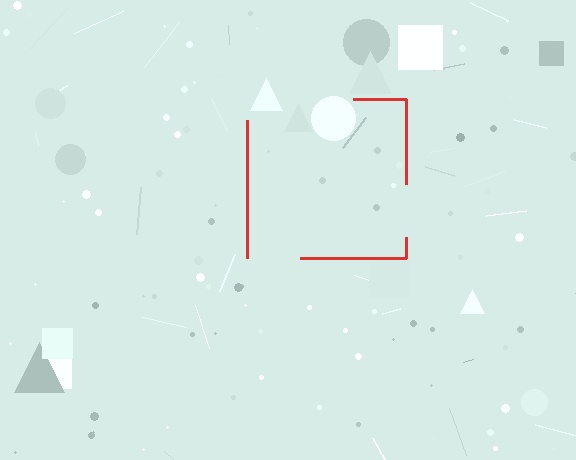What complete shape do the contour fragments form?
The contour fragments form a square.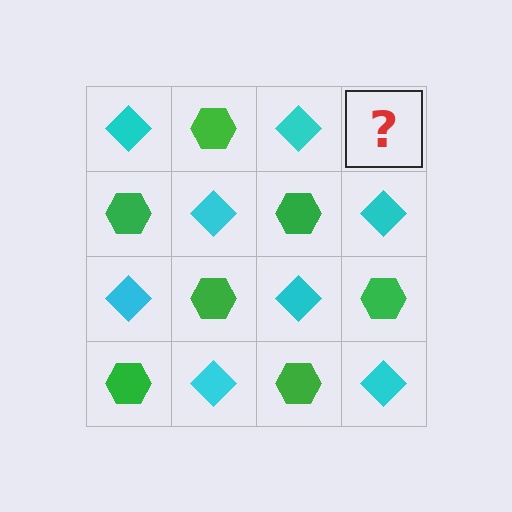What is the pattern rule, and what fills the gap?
The rule is that it alternates cyan diamond and green hexagon in a checkerboard pattern. The gap should be filled with a green hexagon.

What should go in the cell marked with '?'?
The missing cell should contain a green hexagon.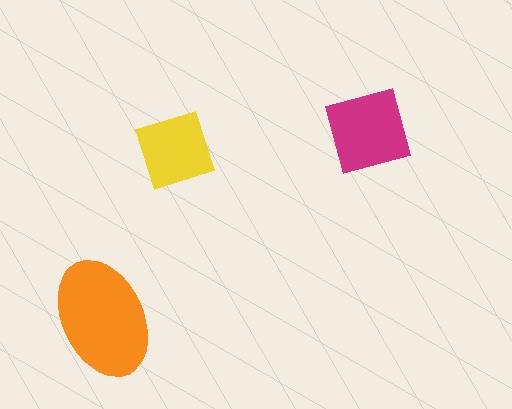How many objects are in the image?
There are 3 objects in the image.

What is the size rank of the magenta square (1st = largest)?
2nd.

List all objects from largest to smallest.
The orange ellipse, the magenta square, the yellow diamond.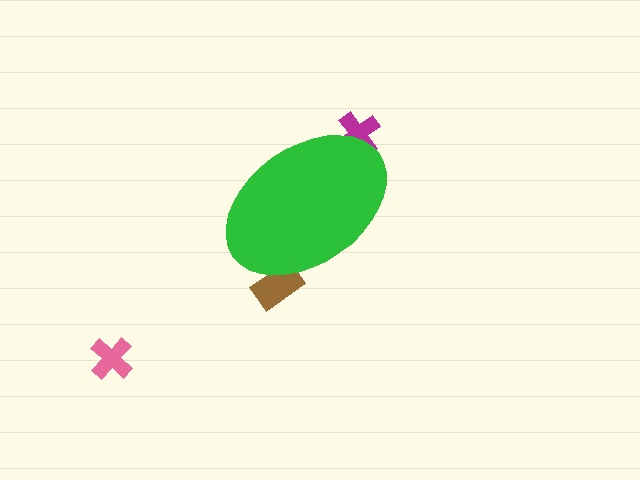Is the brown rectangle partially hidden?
Yes, the brown rectangle is partially hidden behind the green ellipse.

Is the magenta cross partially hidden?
Yes, the magenta cross is partially hidden behind the green ellipse.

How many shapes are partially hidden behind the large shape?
2 shapes are partially hidden.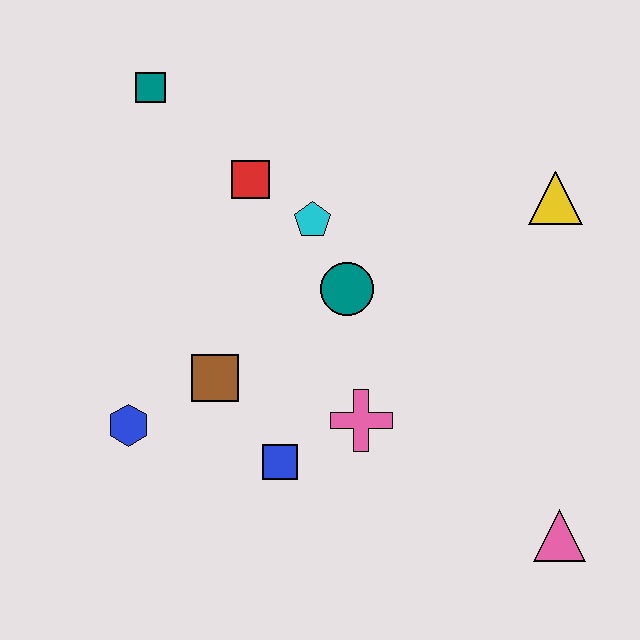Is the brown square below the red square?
Yes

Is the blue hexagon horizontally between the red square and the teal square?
No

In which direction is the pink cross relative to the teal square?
The pink cross is below the teal square.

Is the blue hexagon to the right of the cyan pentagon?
No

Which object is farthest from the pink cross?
The teal square is farthest from the pink cross.